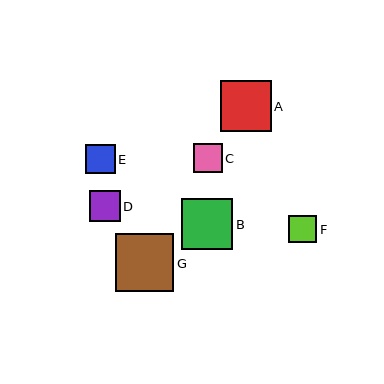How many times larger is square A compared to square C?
Square A is approximately 1.8 times the size of square C.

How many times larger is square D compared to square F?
Square D is approximately 1.1 times the size of square F.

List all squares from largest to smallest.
From largest to smallest: G, B, A, D, E, C, F.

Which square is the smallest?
Square F is the smallest with a size of approximately 28 pixels.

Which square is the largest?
Square G is the largest with a size of approximately 58 pixels.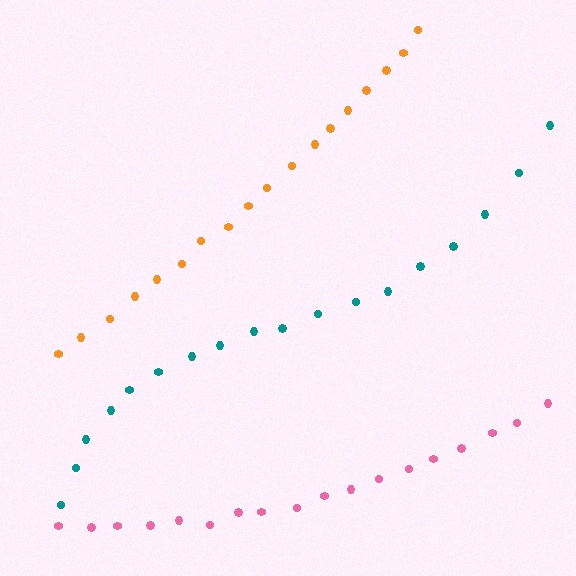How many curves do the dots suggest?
There are 3 distinct paths.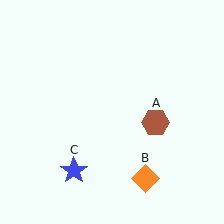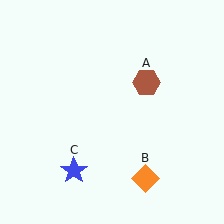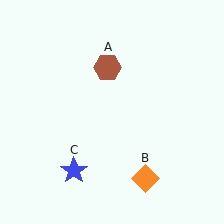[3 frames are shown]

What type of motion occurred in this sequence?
The brown hexagon (object A) rotated counterclockwise around the center of the scene.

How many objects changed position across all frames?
1 object changed position: brown hexagon (object A).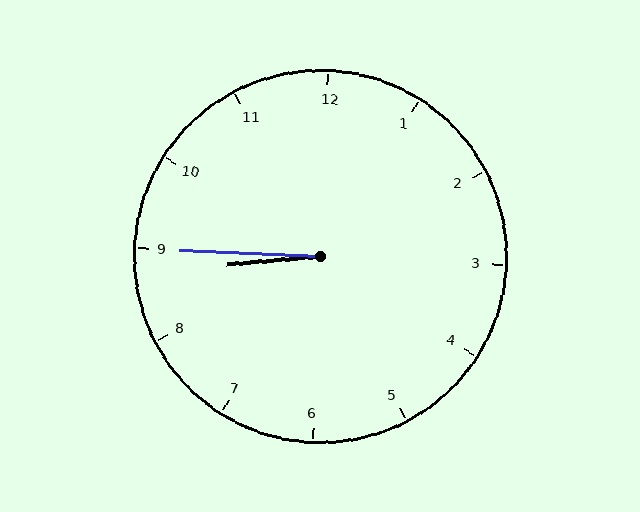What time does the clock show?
8:45.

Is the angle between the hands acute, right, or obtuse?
It is acute.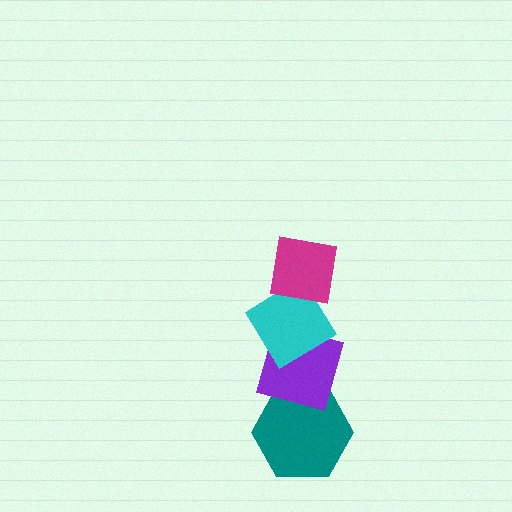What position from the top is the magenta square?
The magenta square is 1st from the top.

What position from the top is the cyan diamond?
The cyan diamond is 2nd from the top.